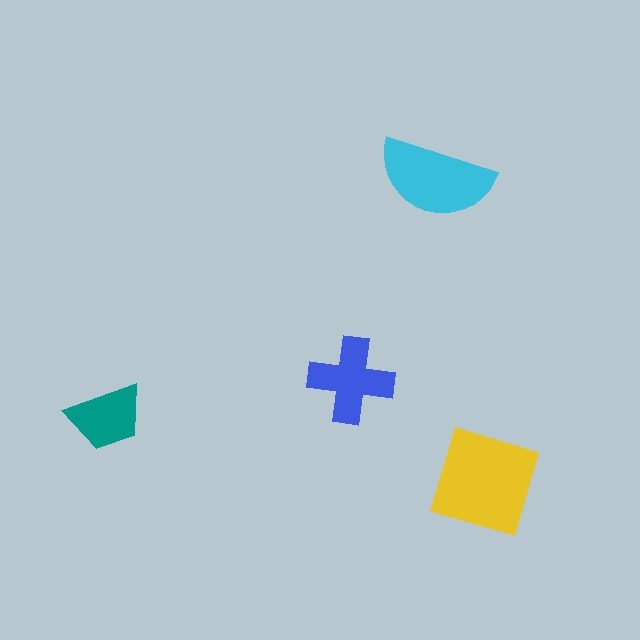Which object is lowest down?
The yellow diamond is bottommost.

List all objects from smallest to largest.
The teal trapezoid, the blue cross, the cyan semicircle, the yellow diamond.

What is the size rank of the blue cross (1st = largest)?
3rd.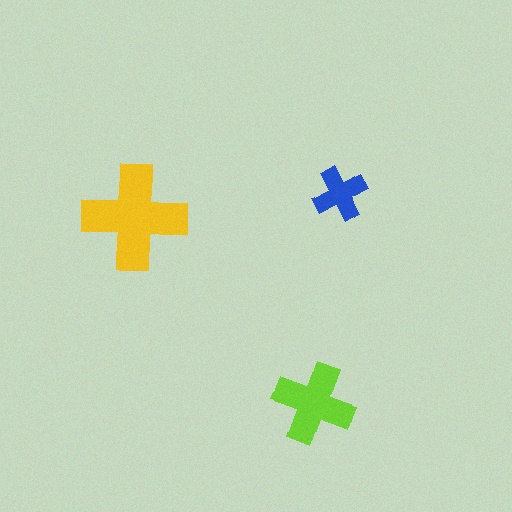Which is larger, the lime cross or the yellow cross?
The yellow one.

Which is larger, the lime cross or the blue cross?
The lime one.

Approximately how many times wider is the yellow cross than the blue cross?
About 2 times wider.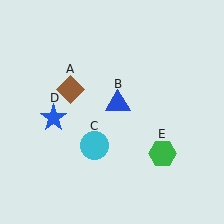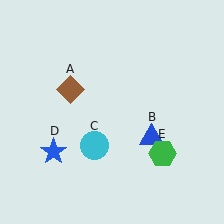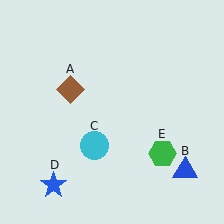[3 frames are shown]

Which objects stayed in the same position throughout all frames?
Brown diamond (object A) and cyan circle (object C) and green hexagon (object E) remained stationary.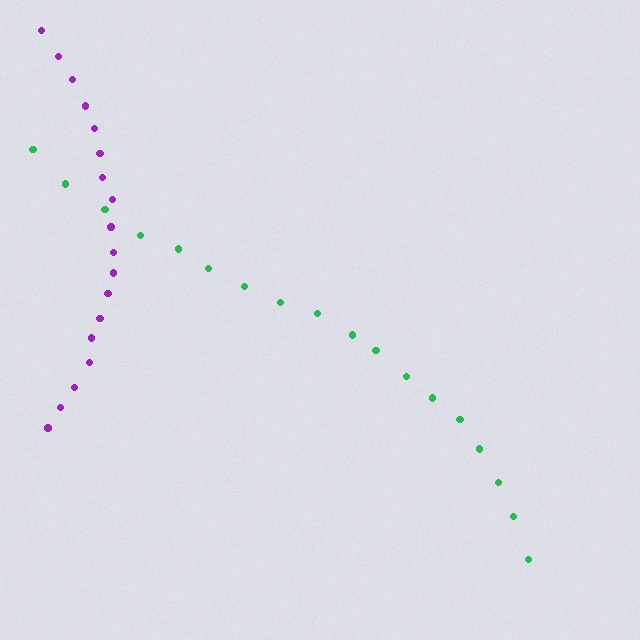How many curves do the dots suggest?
There are 2 distinct paths.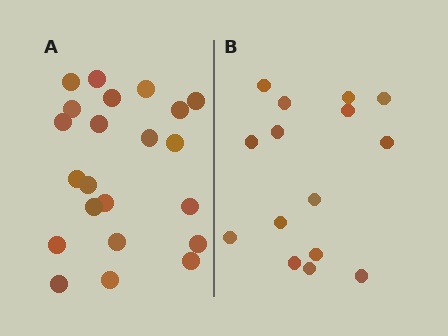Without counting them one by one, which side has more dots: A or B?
Region A (the left region) has more dots.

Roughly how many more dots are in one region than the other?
Region A has roughly 8 or so more dots than region B.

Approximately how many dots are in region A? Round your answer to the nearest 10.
About 20 dots. (The exact count is 22, which rounds to 20.)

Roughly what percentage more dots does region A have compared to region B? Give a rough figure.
About 45% more.